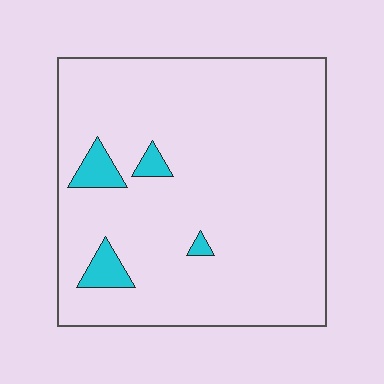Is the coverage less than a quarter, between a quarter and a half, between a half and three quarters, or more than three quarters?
Less than a quarter.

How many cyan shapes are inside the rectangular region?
4.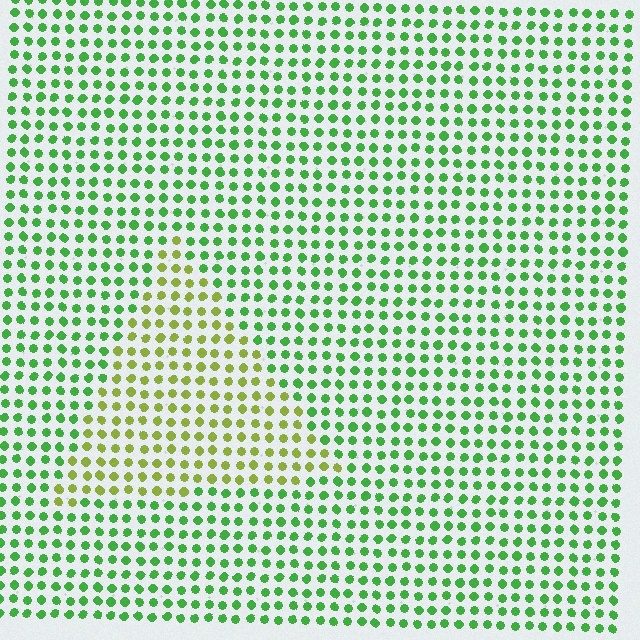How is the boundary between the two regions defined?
The boundary is defined purely by a slight shift in hue (about 42 degrees). Spacing, size, and orientation are identical on both sides.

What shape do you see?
I see a triangle.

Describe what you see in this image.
The image is filled with small green elements in a uniform arrangement. A triangle-shaped region is visible where the elements are tinted to a slightly different hue, forming a subtle color boundary.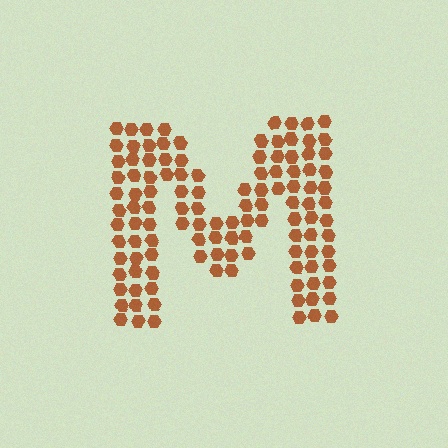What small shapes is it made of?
It is made of small hexagons.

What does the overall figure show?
The overall figure shows the letter M.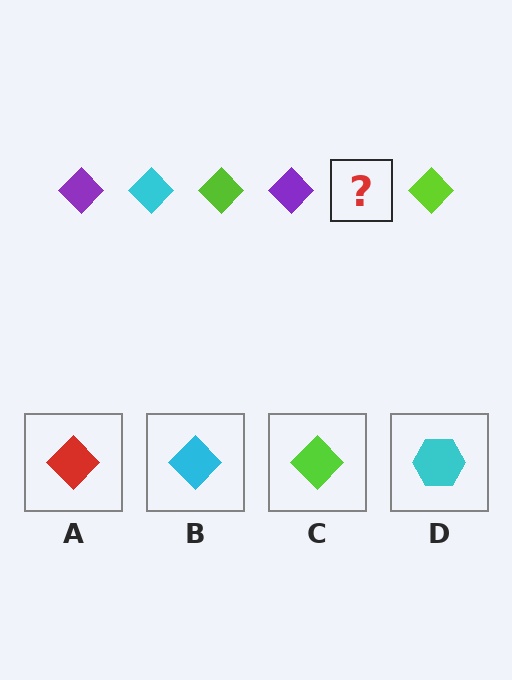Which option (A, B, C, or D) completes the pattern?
B.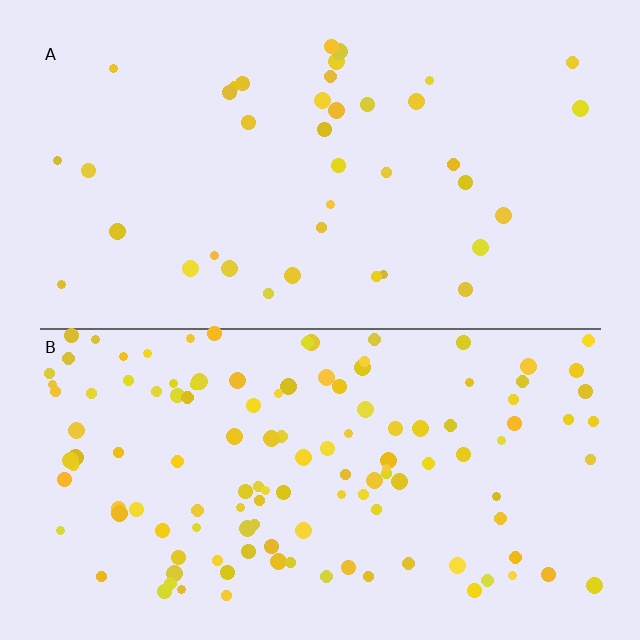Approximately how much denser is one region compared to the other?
Approximately 3.2× — region B over region A.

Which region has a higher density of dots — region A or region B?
B (the bottom).